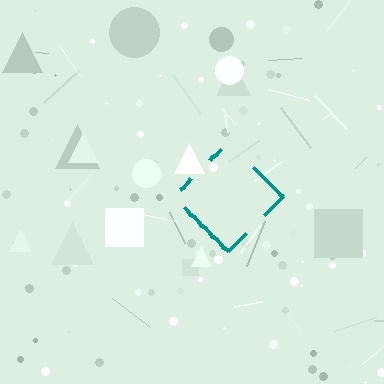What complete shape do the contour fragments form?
The contour fragments form a diamond.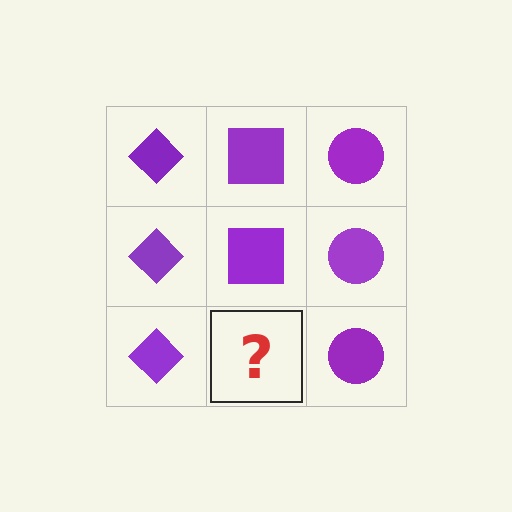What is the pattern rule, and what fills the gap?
The rule is that each column has a consistent shape. The gap should be filled with a purple square.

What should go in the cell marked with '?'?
The missing cell should contain a purple square.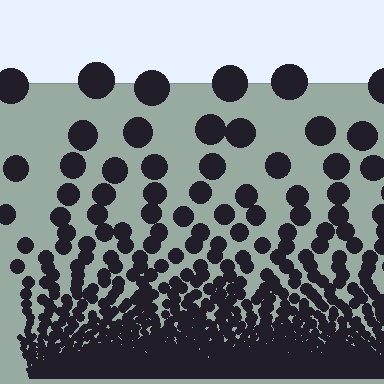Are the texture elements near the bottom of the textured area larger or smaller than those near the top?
Smaller. The gradient is inverted — elements near the bottom are smaller and denser.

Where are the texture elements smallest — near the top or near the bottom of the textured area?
Near the bottom.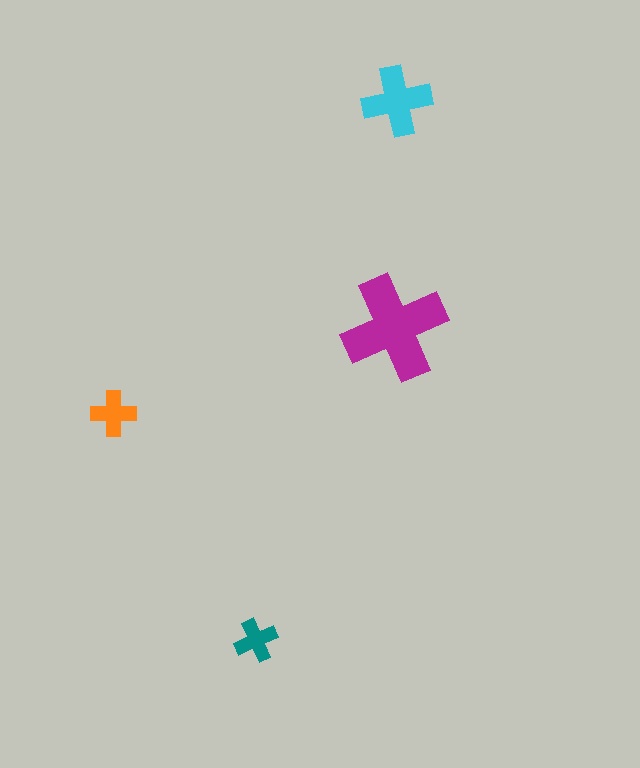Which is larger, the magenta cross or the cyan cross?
The magenta one.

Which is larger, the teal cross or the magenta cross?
The magenta one.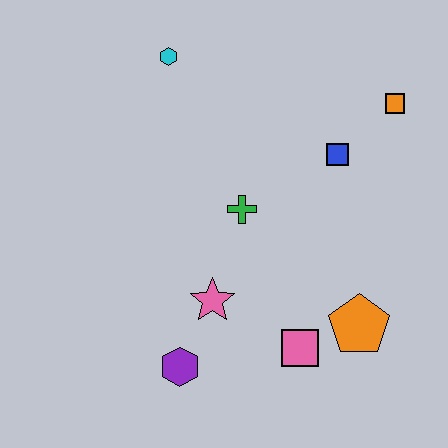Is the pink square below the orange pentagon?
Yes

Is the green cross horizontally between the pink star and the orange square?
Yes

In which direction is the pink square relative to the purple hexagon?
The pink square is to the right of the purple hexagon.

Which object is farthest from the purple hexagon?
The orange square is farthest from the purple hexagon.